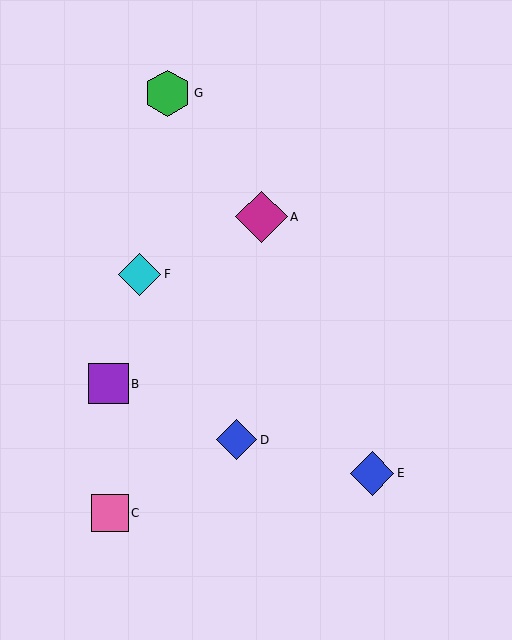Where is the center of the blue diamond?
The center of the blue diamond is at (236, 440).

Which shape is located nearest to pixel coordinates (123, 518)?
The pink square (labeled C) at (110, 513) is nearest to that location.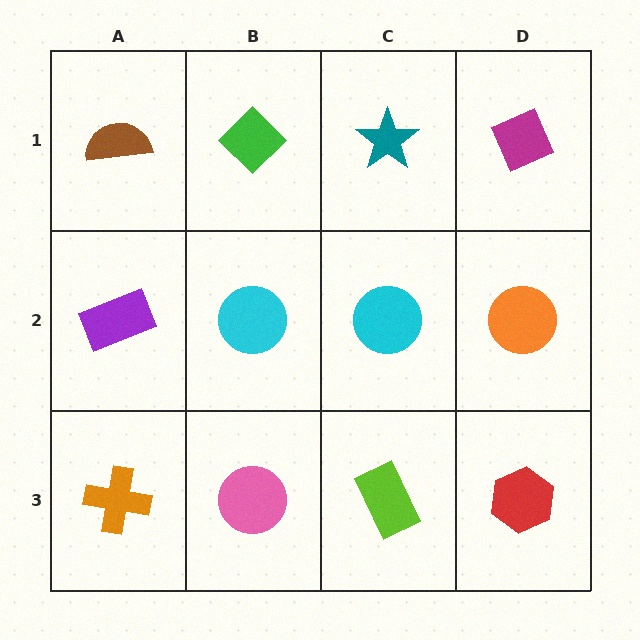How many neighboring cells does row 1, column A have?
2.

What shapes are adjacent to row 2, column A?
A brown semicircle (row 1, column A), an orange cross (row 3, column A), a cyan circle (row 2, column B).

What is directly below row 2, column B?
A pink circle.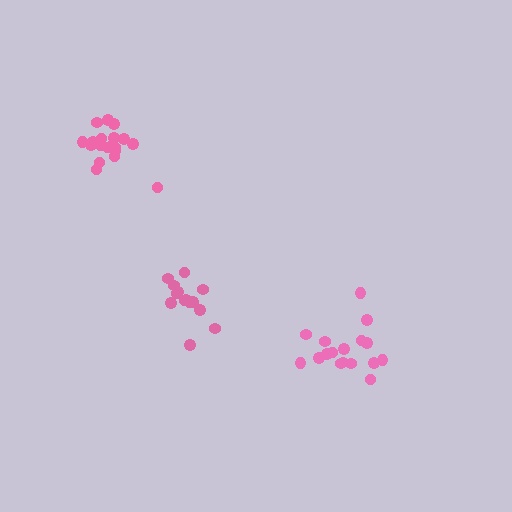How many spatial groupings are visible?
There are 3 spatial groupings.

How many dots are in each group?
Group 1: 17 dots, Group 2: 14 dots, Group 3: 20 dots (51 total).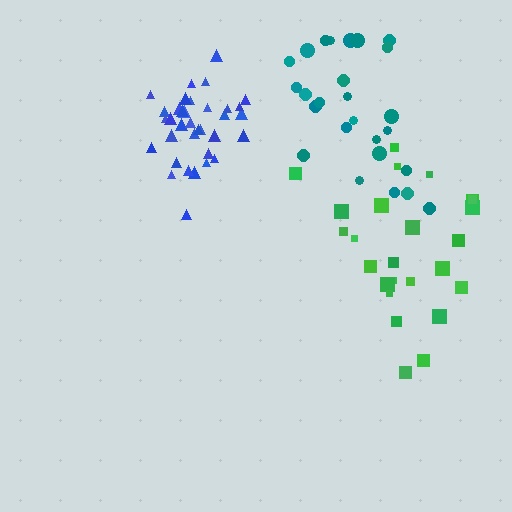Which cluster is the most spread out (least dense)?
Green.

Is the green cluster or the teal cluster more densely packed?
Teal.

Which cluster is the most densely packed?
Blue.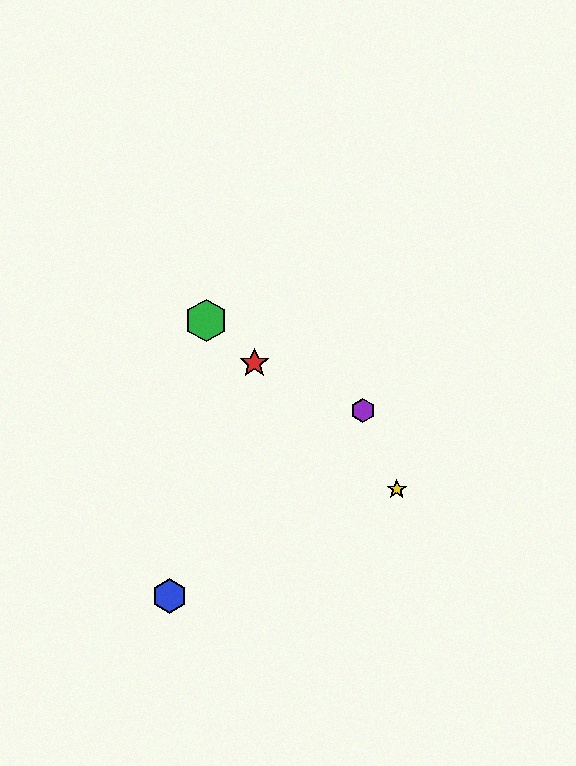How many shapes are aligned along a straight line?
3 shapes (the red star, the green hexagon, the yellow star) are aligned along a straight line.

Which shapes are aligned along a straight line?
The red star, the green hexagon, the yellow star are aligned along a straight line.